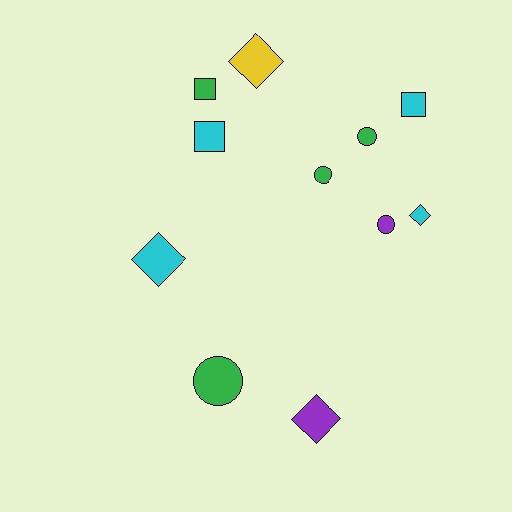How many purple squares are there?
There are no purple squares.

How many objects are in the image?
There are 11 objects.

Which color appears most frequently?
Green, with 4 objects.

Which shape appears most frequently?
Circle, with 4 objects.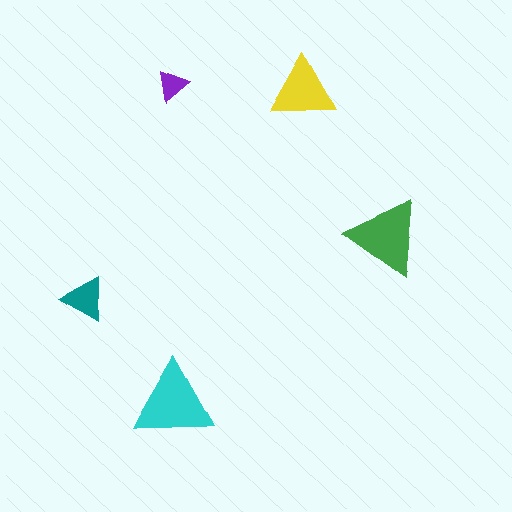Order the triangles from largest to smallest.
the cyan one, the green one, the yellow one, the teal one, the purple one.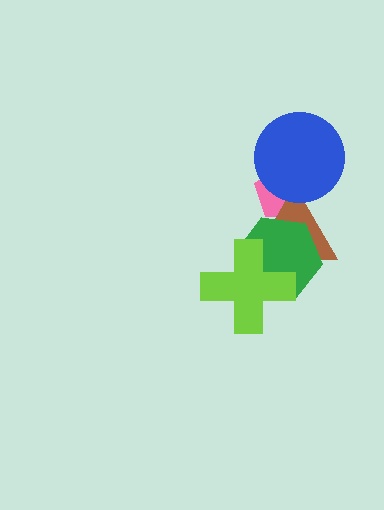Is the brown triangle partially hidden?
Yes, it is partially covered by another shape.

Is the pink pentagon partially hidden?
Yes, it is partially covered by another shape.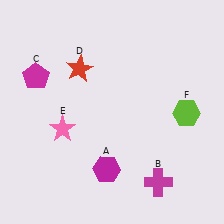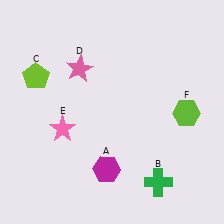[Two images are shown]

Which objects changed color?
B changed from magenta to green. C changed from magenta to lime. D changed from red to pink.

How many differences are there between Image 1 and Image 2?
There are 3 differences between the two images.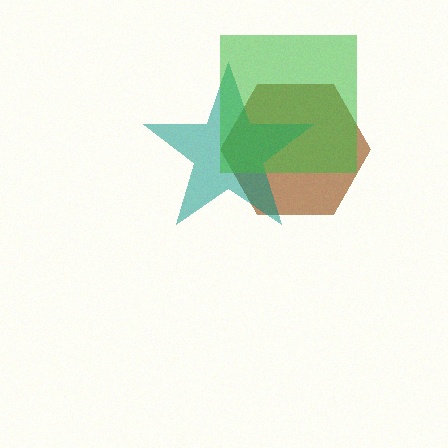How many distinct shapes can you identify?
There are 3 distinct shapes: a brown hexagon, a teal star, a green square.